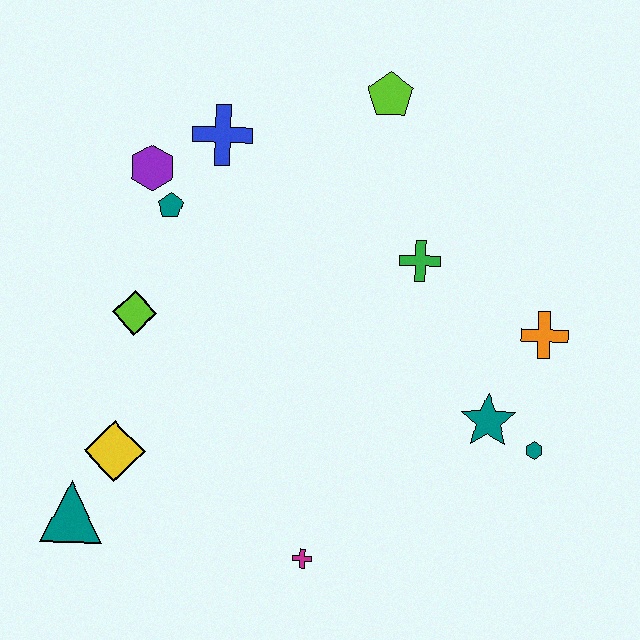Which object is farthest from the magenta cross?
The lime pentagon is farthest from the magenta cross.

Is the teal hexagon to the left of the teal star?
No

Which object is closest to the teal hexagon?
The teal star is closest to the teal hexagon.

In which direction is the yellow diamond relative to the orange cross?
The yellow diamond is to the left of the orange cross.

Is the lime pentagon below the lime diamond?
No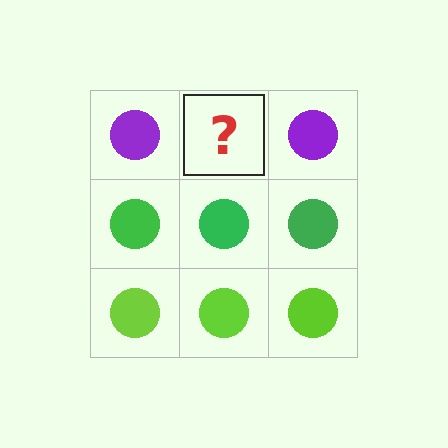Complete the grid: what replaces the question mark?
The question mark should be replaced with a purple circle.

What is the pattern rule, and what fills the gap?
The rule is that each row has a consistent color. The gap should be filled with a purple circle.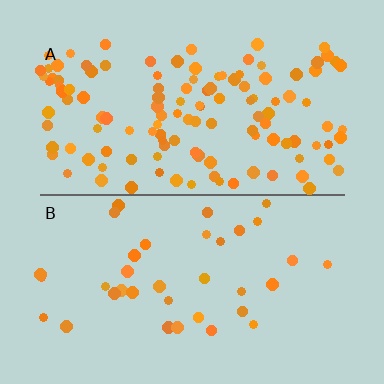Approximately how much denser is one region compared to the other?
Approximately 3.4× — region A over region B.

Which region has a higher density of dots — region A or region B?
A (the top).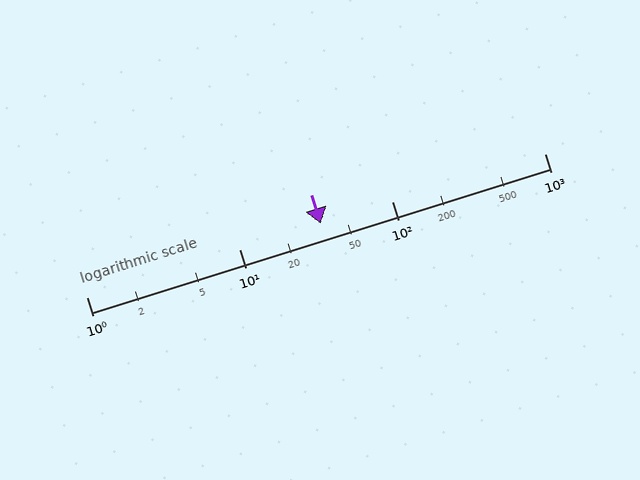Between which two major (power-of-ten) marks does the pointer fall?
The pointer is between 10 and 100.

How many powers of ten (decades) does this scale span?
The scale spans 3 decades, from 1 to 1000.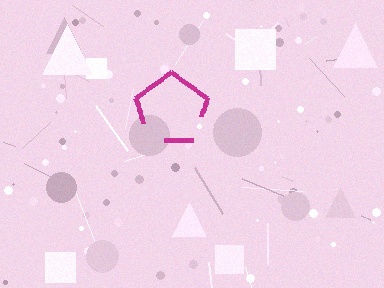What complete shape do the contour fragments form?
The contour fragments form a pentagon.